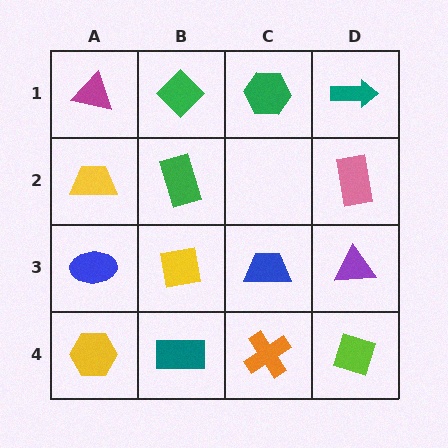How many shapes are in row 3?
4 shapes.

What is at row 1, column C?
A green hexagon.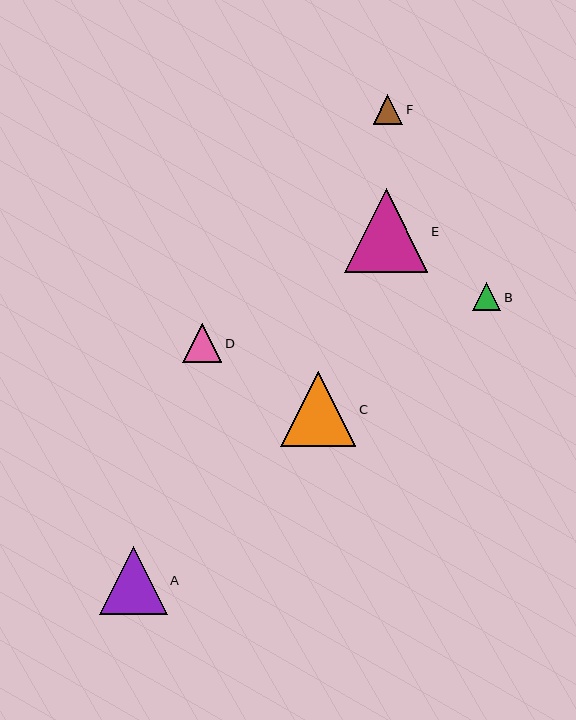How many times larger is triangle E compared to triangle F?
Triangle E is approximately 2.8 times the size of triangle F.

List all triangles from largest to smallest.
From largest to smallest: E, C, A, D, F, B.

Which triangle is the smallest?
Triangle B is the smallest with a size of approximately 28 pixels.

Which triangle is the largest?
Triangle E is the largest with a size of approximately 83 pixels.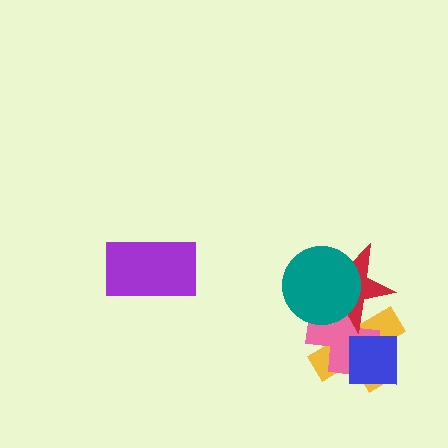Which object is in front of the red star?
The teal circle is in front of the red star.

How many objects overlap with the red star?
3 objects overlap with the red star.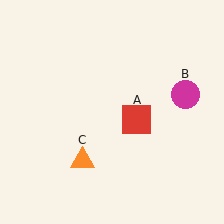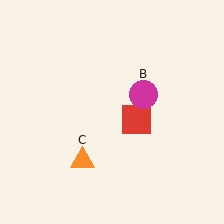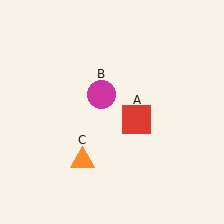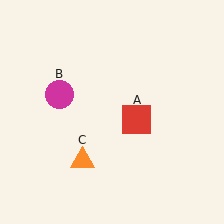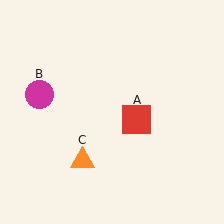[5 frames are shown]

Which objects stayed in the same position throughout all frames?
Red square (object A) and orange triangle (object C) remained stationary.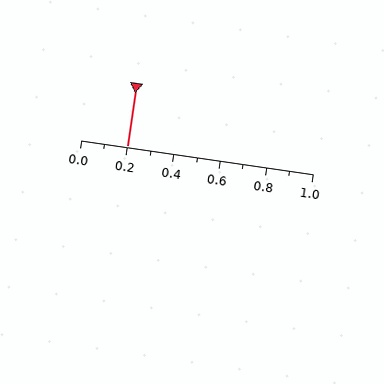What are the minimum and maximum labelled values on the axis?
The axis runs from 0.0 to 1.0.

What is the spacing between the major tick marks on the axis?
The major ticks are spaced 0.2 apart.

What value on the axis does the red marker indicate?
The marker indicates approximately 0.2.